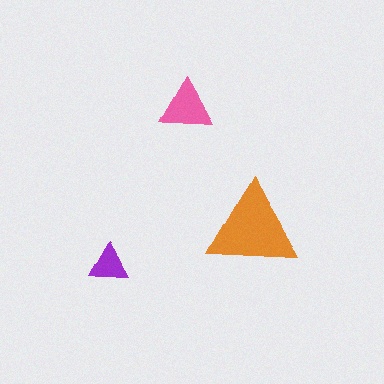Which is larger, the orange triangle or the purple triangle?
The orange one.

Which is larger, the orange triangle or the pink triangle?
The orange one.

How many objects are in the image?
There are 3 objects in the image.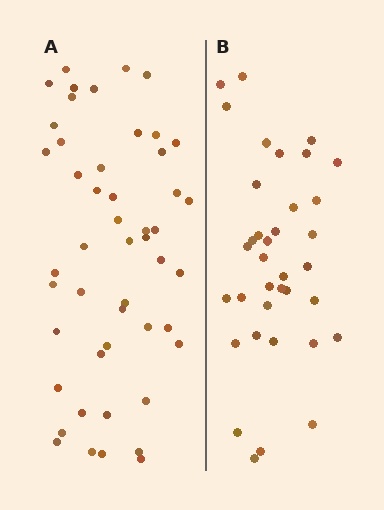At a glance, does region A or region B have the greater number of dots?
Region A (the left region) has more dots.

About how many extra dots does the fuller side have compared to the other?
Region A has approximately 15 more dots than region B.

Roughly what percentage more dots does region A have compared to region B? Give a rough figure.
About 35% more.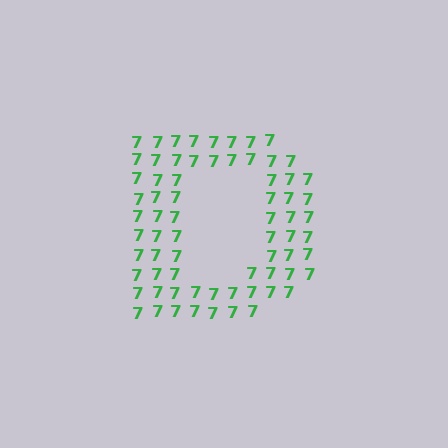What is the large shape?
The large shape is the letter D.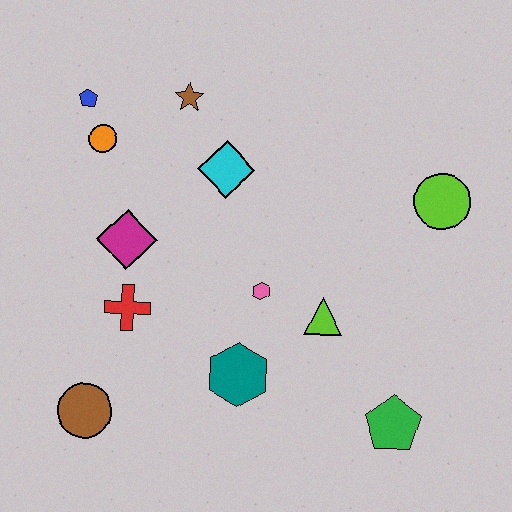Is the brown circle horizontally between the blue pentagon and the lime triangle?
Yes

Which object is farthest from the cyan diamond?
The green pentagon is farthest from the cyan diamond.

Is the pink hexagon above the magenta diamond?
No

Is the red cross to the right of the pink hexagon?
No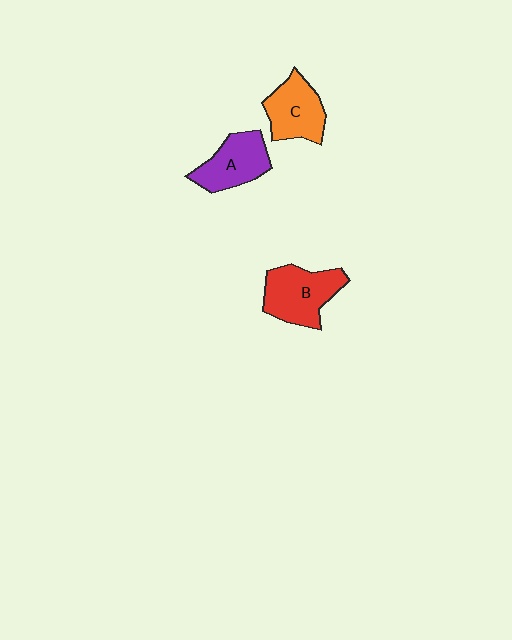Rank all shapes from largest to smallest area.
From largest to smallest: B (red), C (orange), A (purple).